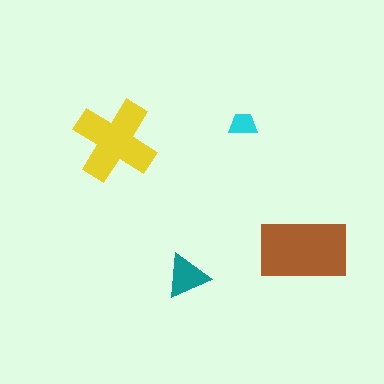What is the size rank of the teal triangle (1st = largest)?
3rd.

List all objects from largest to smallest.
The brown rectangle, the yellow cross, the teal triangle, the cyan trapezoid.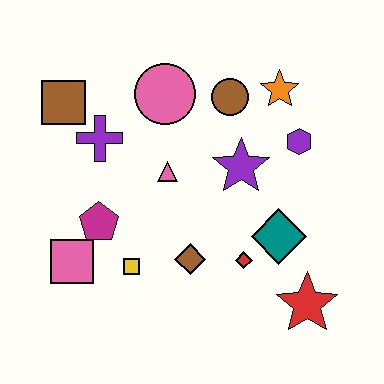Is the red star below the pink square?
Yes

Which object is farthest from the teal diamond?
The brown square is farthest from the teal diamond.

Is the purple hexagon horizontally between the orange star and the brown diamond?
No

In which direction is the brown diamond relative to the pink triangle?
The brown diamond is below the pink triangle.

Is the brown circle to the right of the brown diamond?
Yes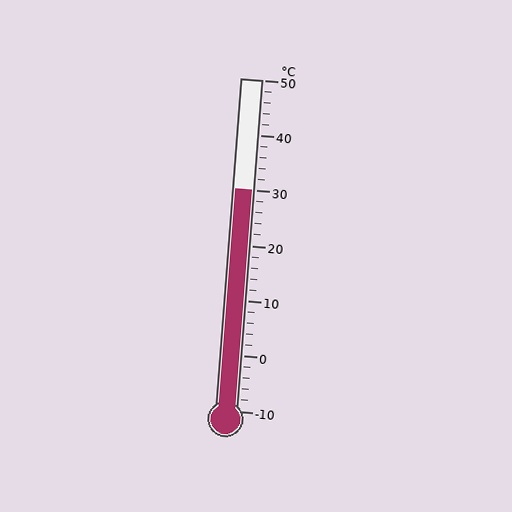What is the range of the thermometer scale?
The thermometer scale ranges from -10°C to 50°C.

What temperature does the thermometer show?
The thermometer shows approximately 30°C.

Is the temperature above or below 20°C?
The temperature is above 20°C.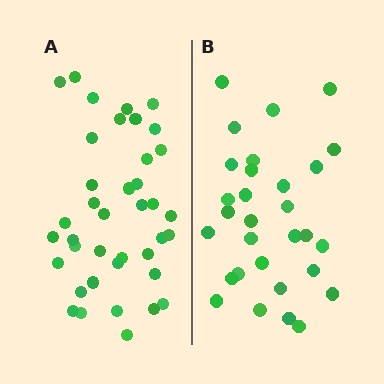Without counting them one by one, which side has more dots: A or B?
Region A (the left region) has more dots.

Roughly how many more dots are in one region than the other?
Region A has roughly 8 or so more dots than region B.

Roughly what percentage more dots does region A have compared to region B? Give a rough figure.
About 30% more.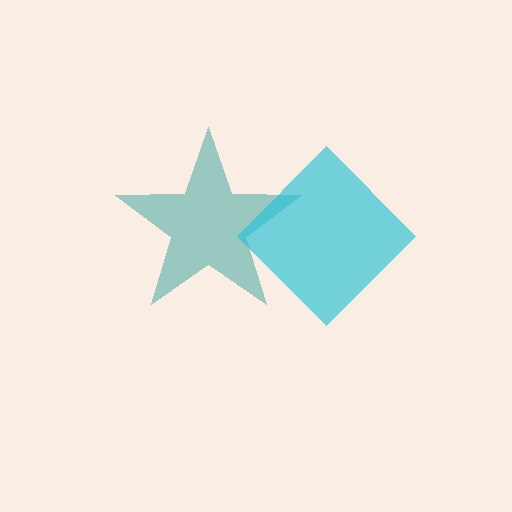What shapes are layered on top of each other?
The layered shapes are: a teal star, a cyan diamond.